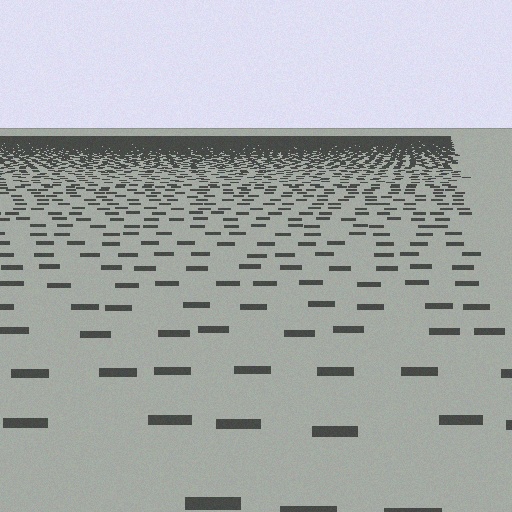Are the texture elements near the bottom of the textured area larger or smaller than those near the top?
Larger. Near the bottom, elements are closer to the viewer and appear at a bigger on-screen size.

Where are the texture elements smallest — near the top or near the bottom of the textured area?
Near the top.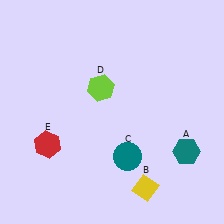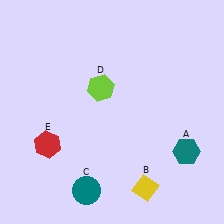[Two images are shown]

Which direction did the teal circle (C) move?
The teal circle (C) moved left.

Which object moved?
The teal circle (C) moved left.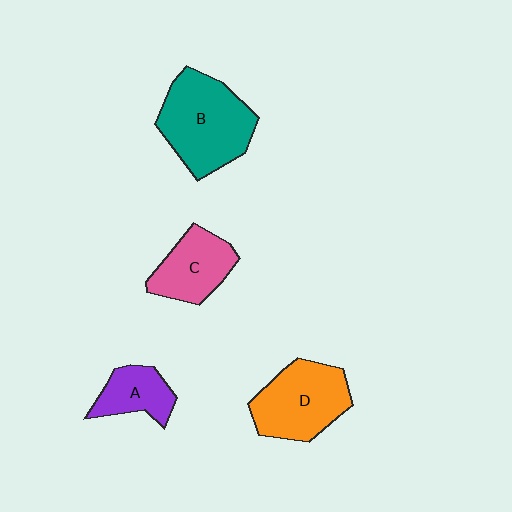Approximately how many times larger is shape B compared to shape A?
Approximately 2.1 times.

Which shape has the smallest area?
Shape A (purple).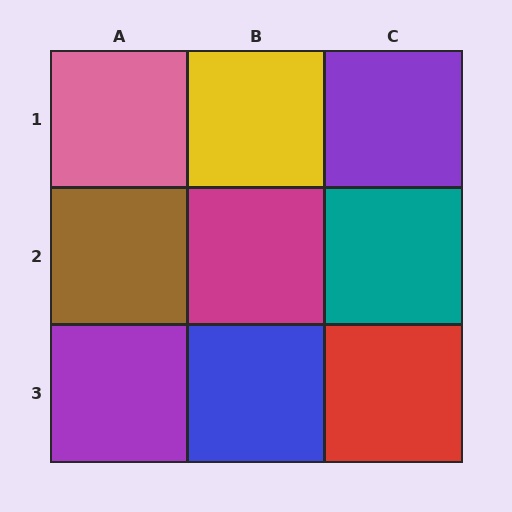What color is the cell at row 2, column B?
Magenta.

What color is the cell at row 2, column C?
Teal.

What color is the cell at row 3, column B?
Blue.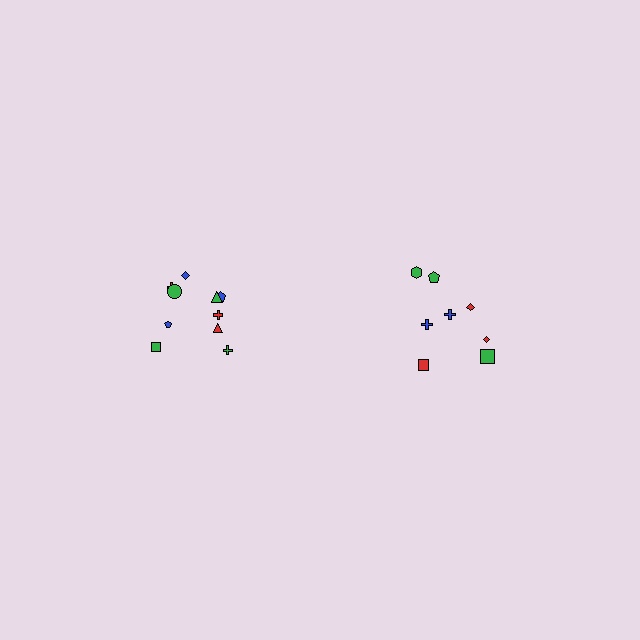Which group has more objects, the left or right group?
The left group.